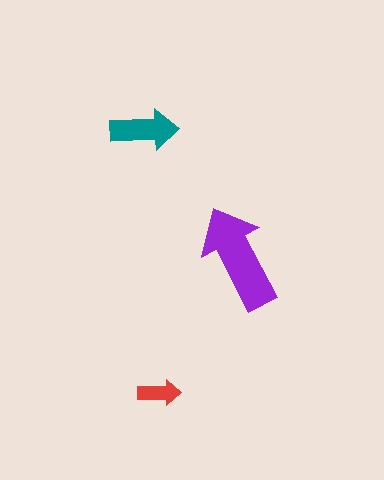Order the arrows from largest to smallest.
the purple one, the teal one, the red one.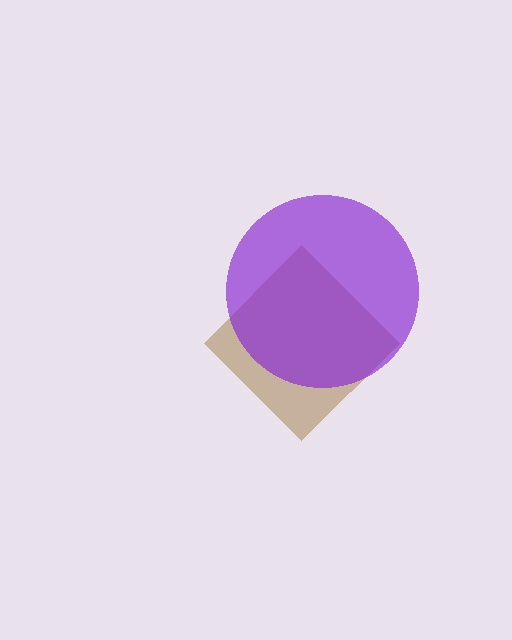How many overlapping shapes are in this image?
There are 2 overlapping shapes in the image.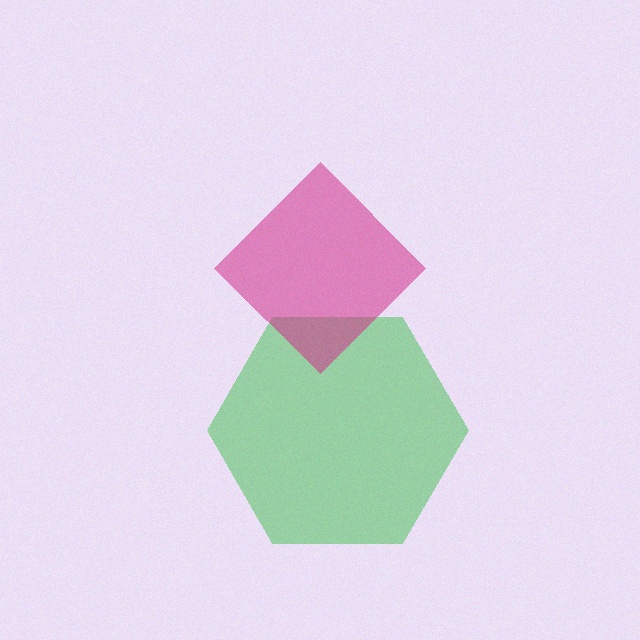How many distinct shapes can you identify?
There are 2 distinct shapes: a green hexagon, a magenta diamond.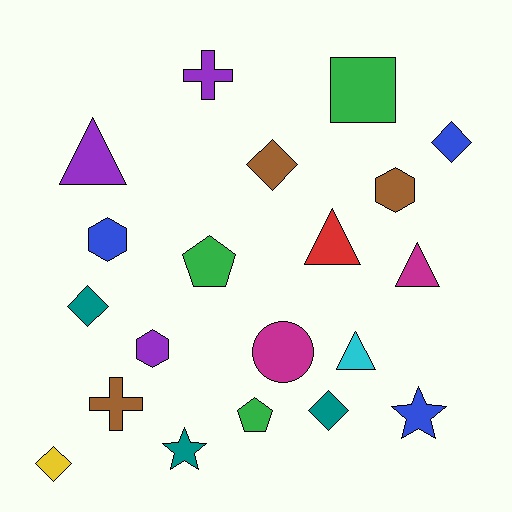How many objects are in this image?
There are 20 objects.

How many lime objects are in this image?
There are no lime objects.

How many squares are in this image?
There is 1 square.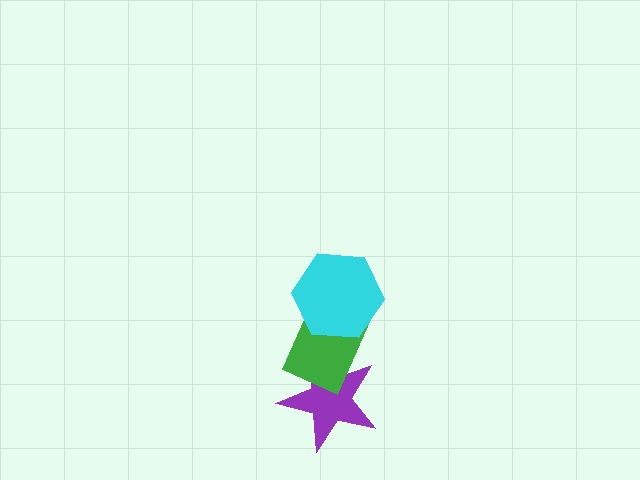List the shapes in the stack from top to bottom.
From top to bottom: the cyan hexagon, the green rectangle, the purple star.